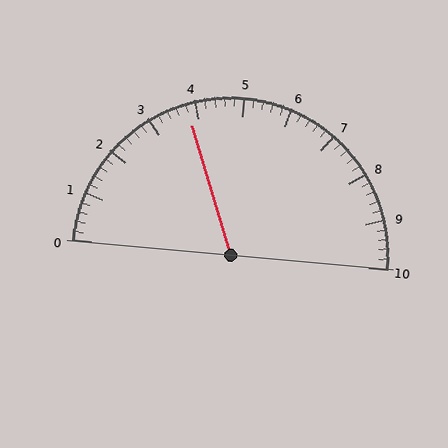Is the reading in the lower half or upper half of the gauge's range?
The reading is in the lower half of the range (0 to 10).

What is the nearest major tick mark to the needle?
The nearest major tick mark is 4.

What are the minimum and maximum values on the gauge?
The gauge ranges from 0 to 10.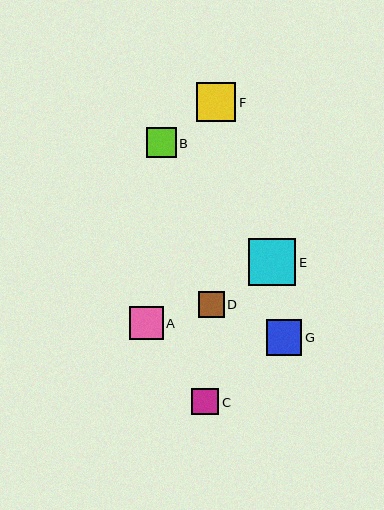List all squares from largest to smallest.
From largest to smallest: E, F, G, A, B, C, D.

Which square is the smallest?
Square D is the smallest with a size of approximately 26 pixels.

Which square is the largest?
Square E is the largest with a size of approximately 47 pixels.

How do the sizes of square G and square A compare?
Square G and square A are approximately the same size.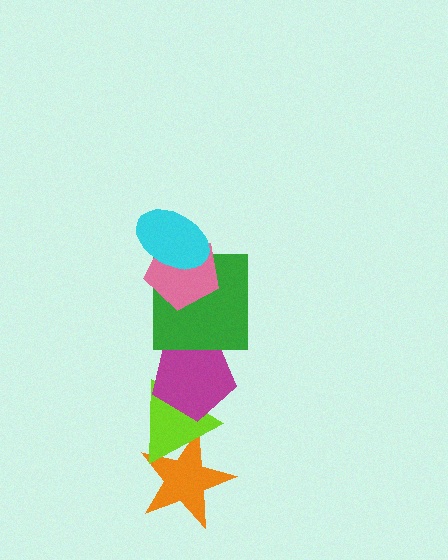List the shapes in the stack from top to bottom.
From top to bottom: the cyan ellipse, the pink pentagon, the green square, the magenta pentagon, the lime triangle, the orange star.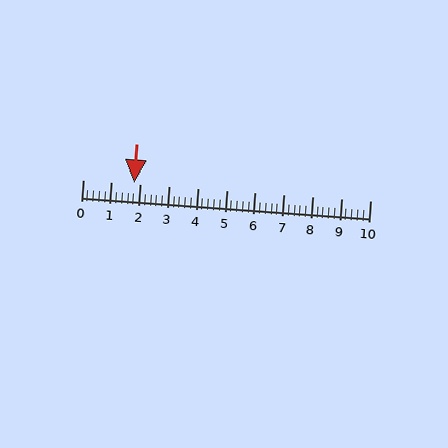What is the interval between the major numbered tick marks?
The major tick marks are spaced 1 units apart.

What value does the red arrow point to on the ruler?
The red arrow points to approximately 1.8.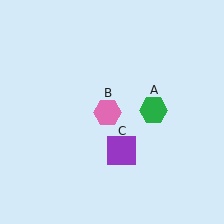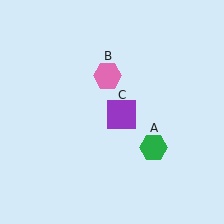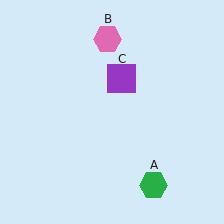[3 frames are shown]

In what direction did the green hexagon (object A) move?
The green hexagon (object A) moved down.